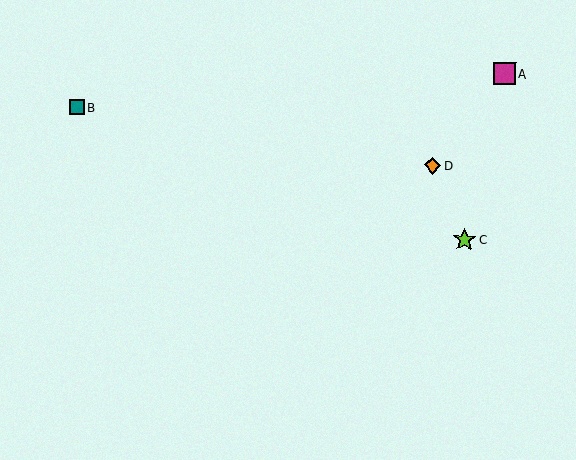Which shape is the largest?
The lime star (labeled C) is the largest.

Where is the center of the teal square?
The center of the teal square is at (77, 107).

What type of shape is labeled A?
Shape A is a magenta square.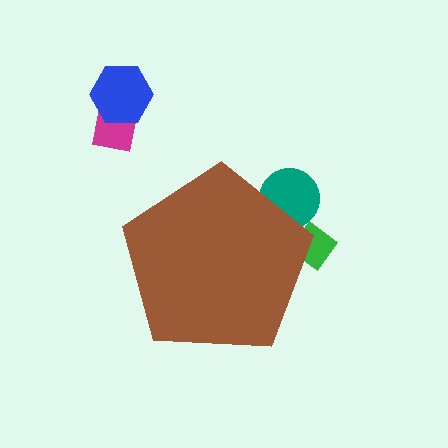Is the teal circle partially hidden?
Yes, the teal circle is partially hidden behind the brown pentagon.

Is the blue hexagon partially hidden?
No, the blue hexagon is fully visible.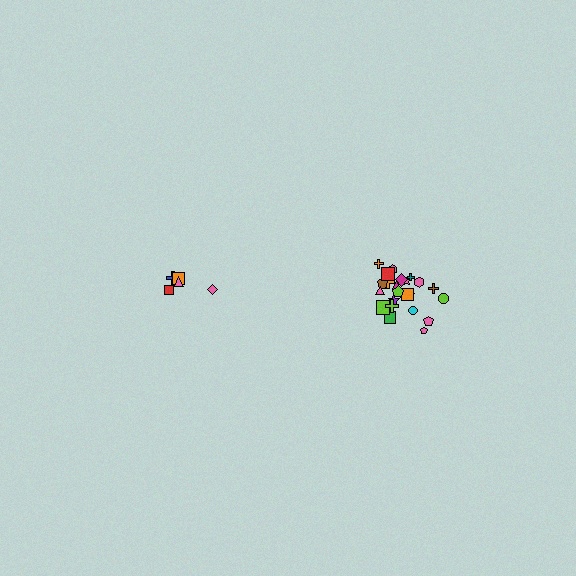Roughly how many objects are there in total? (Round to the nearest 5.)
Roughly 30 objects in total.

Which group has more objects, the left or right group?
The right group.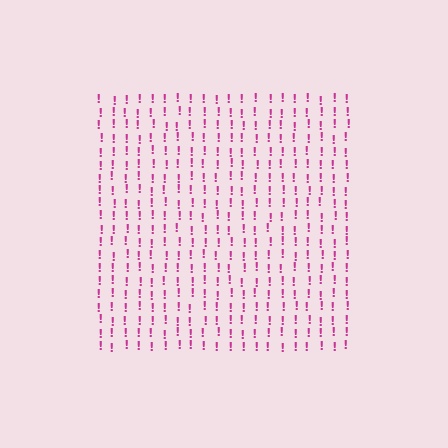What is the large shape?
The large shape is a square.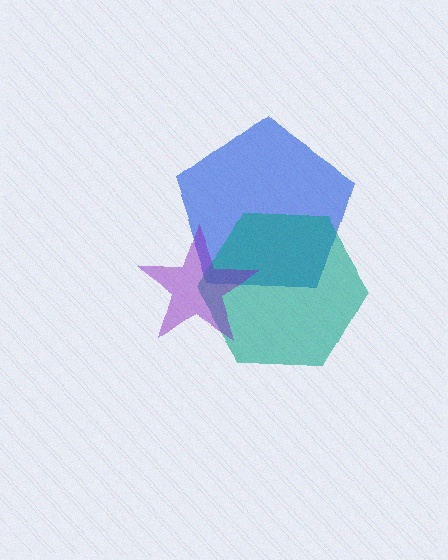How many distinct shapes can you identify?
There are 3 distinct shapes: a blue pentagon, a teal hexagon, a purple star.